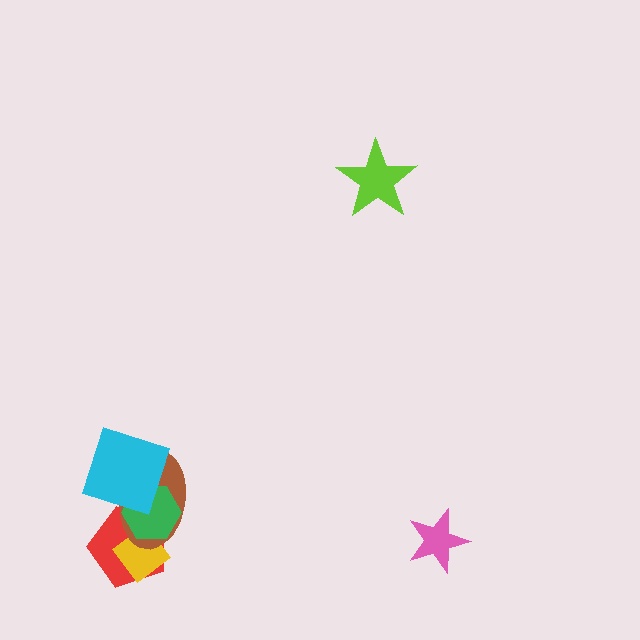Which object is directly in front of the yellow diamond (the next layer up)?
The brown ellipse is directly in front of the yellow diamond.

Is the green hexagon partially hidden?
Yes, it is partially covered by another shape.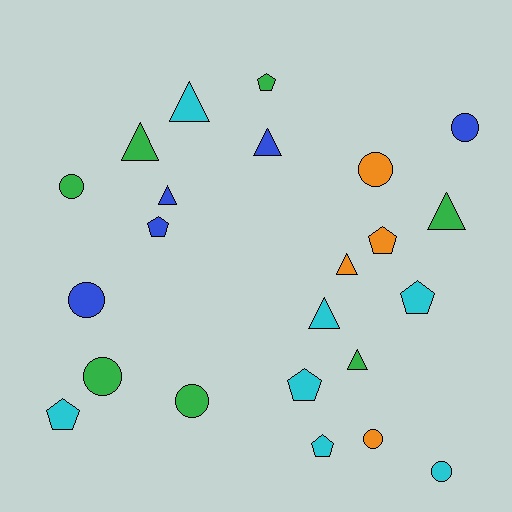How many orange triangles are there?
There is 1 orange triangle.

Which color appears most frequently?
Cyan, with 7 objects.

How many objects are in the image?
There are 23 objects.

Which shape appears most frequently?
Circle, with 8 objects.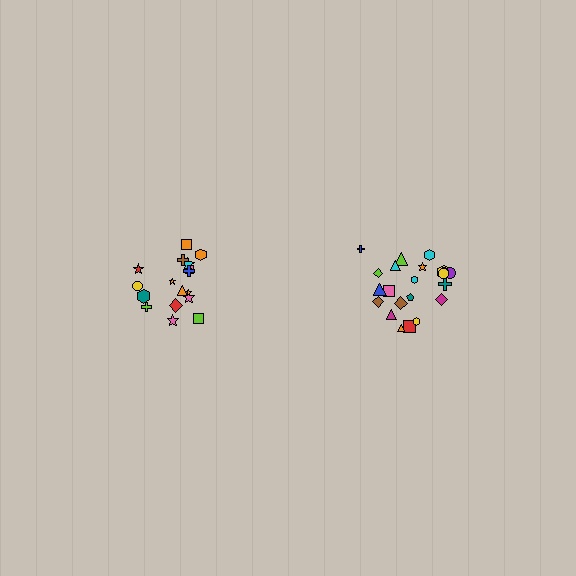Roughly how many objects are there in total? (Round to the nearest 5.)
Roughly 40 objects in total.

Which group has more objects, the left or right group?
The right group.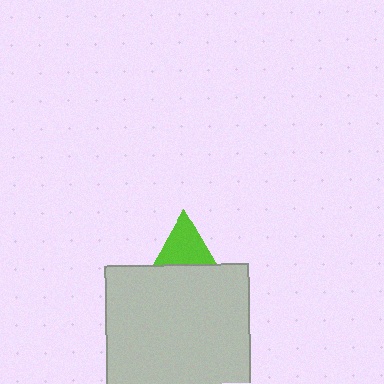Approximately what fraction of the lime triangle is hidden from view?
Roughly 56% of the lime triangle is hidden behind the light gray square.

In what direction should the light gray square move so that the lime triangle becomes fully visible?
The light gray square should move down. That is the shortest direction to clear the overlap and leave the lime triangle fully visible.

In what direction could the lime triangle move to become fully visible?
The lime triangle could move up. That would shift it out from behind the light gray square entirely.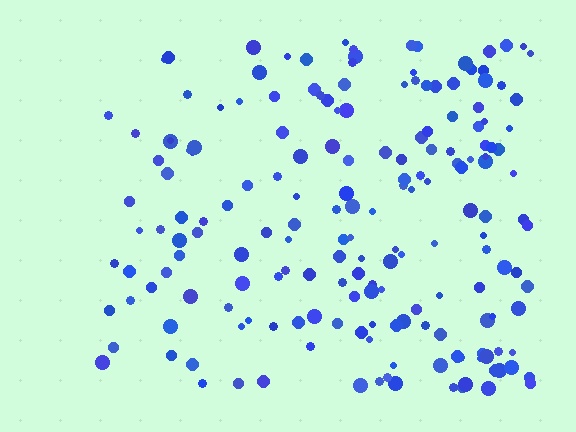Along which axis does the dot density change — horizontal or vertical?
Horizontal.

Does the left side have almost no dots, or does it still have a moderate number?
Still a moderate number, just noticeably fewer than the right.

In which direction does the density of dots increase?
From left to right, with the right side densest.